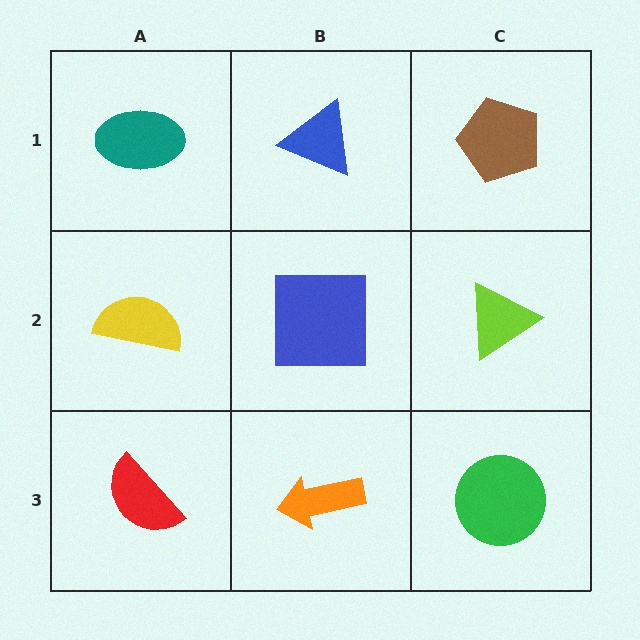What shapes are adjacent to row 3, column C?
A lime triangle (row 2, column C), an orange arrow (row 3, column B).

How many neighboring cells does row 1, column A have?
2.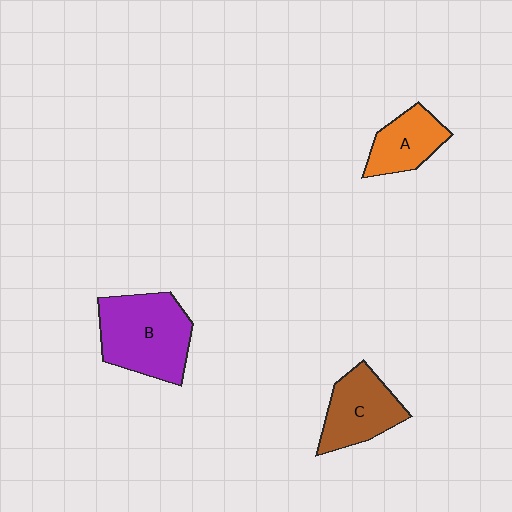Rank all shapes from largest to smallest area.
From largest to smallest: B (purple), C (brown), A (orange).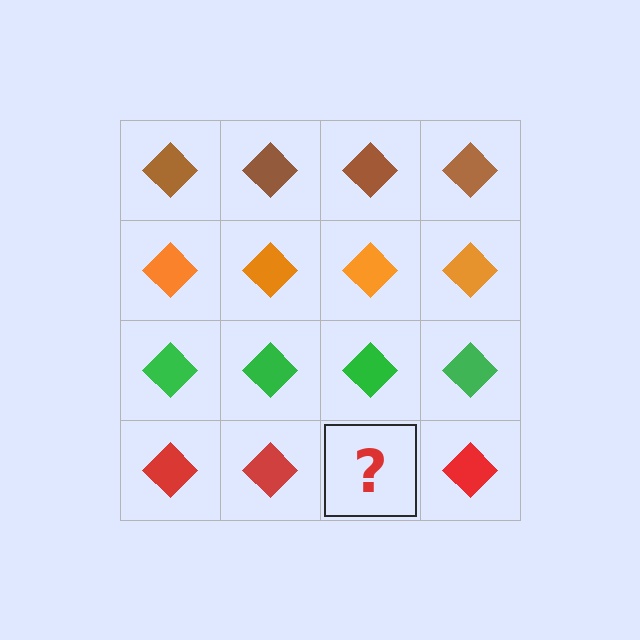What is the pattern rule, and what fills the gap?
The rule is that each row has a consistent color. The gap should be filled with a red diamond.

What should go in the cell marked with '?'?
The missing cell should contain a red diamond.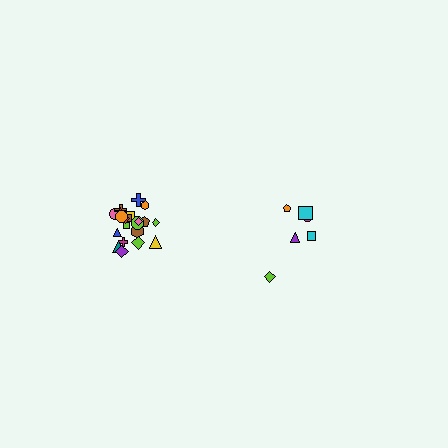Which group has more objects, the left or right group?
The left group.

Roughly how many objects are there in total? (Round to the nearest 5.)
Roughly 30 objects in total.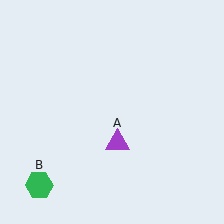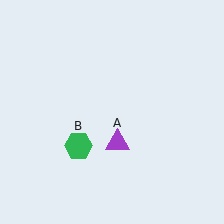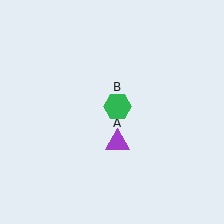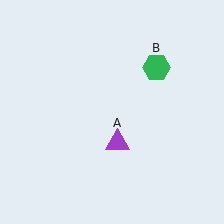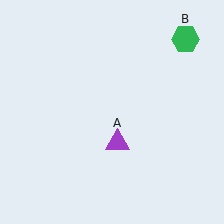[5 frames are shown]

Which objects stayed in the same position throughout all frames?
Purple triangle (object A) remained stationary.